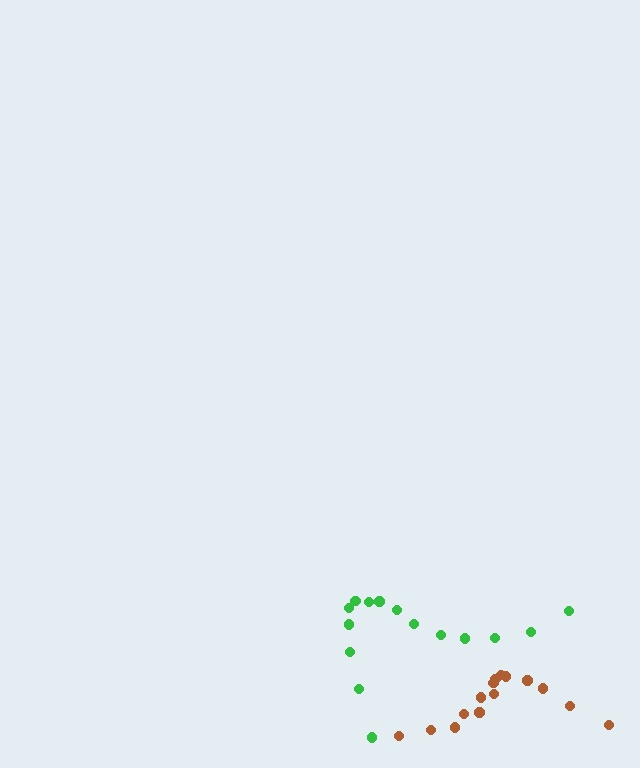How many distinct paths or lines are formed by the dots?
There are 2 distinct paths.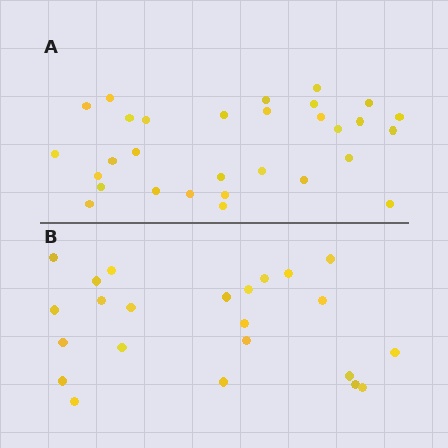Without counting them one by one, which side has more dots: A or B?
Region A (the top region) has more dots.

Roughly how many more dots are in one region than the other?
Region A has roughly 8 or so more dots than region B.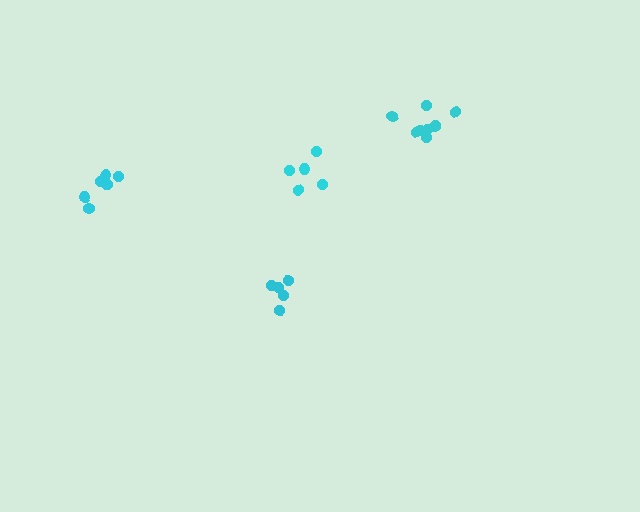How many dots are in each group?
Group 1: 5 dots, Group 2: 6 dots, Group 3: 5 dots, Group 4: 9 dots (25 total).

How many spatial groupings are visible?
There are 4 spatial groupings.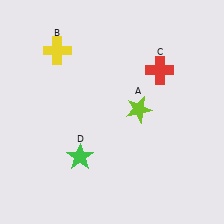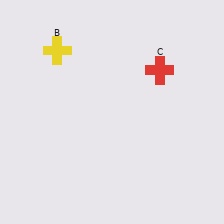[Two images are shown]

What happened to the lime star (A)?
The lime star (A) was removed in Image 2. It was in the top-right area of Image 1.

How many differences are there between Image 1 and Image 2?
There are 2 differences between the two images.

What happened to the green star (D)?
The green star (D) was removed in Image 2. It was in the bottom-left area of Image 1.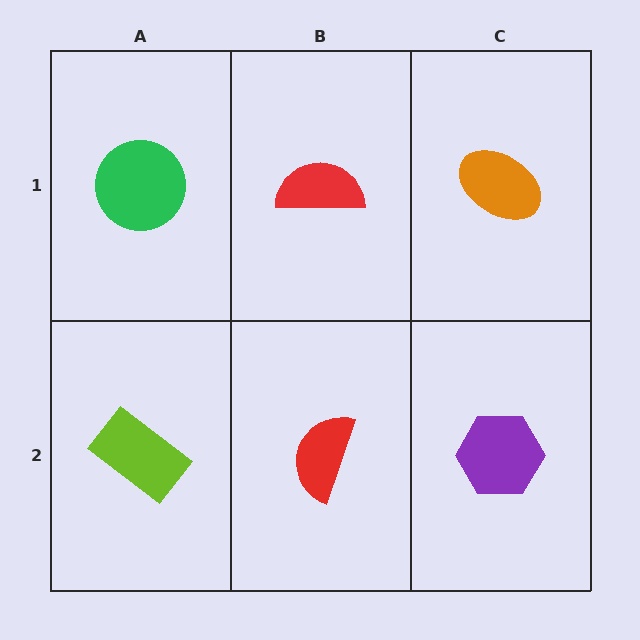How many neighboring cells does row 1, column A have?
2.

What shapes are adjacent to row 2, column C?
An orange ellipse (row 1, column C), a red semicircle (row 2, column B).